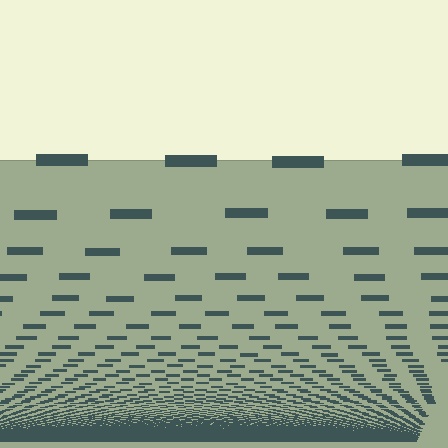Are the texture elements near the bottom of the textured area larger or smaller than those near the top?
Smaller. The gradient is inverted — elements near the bottom are smaller and denser.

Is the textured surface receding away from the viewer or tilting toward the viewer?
The surface appears to tilt toward the viewer. Texture elements get larger and sparser toward the top.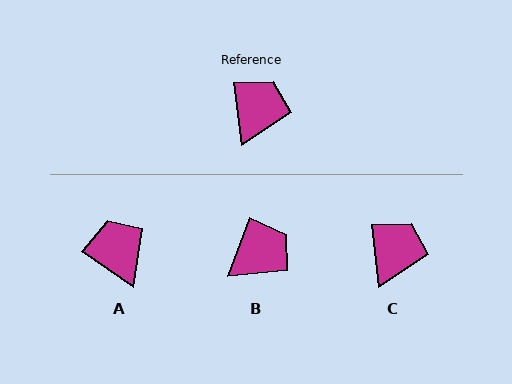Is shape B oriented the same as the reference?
No, it is off by about 27 degrees.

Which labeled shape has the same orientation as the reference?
C.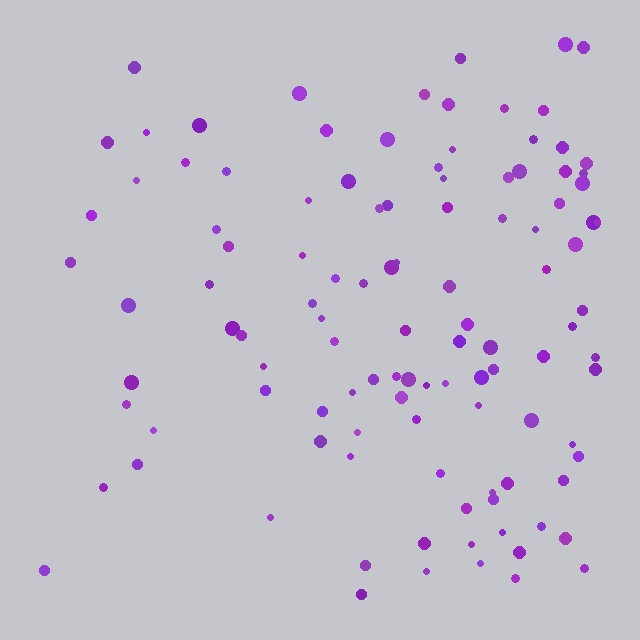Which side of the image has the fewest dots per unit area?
The left.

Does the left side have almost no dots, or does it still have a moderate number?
Still a moderate number, just noticeably fewer than the right.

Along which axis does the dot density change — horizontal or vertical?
Horizontal.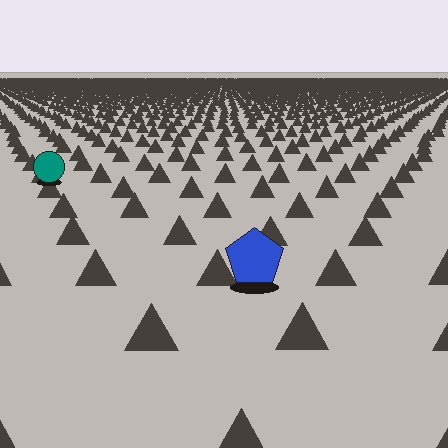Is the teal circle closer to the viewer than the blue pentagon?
No. The blue pentagon is closer — you can tell from the texture gradient: the ground texture is coarser near it.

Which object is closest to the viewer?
The blue pentagon is closest. The texture marks near it are larger and more spread out.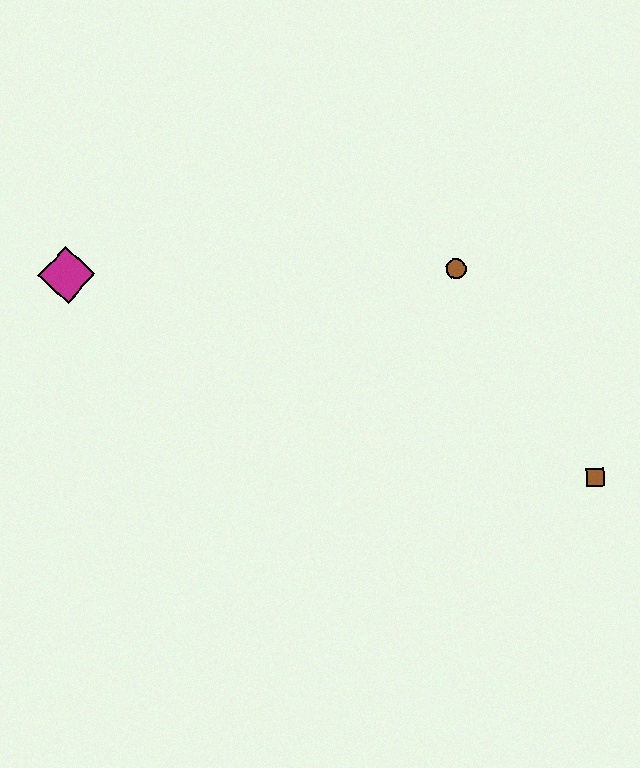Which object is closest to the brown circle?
The brown square is closest to the brown circle.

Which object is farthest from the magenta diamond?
The brown square is farthest from the magenta diamond.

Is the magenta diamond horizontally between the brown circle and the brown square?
No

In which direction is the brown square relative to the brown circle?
The brown square is below the brown circle.